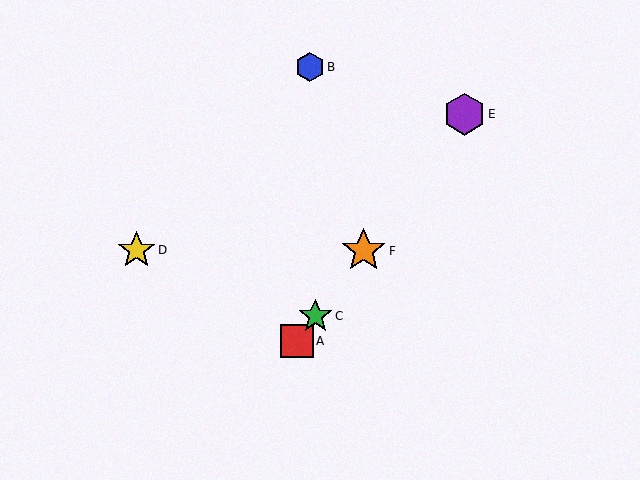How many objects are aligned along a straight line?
4 objects (A, C, E, F) are aligned along a straight line.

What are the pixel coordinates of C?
Object C is at (315, 316).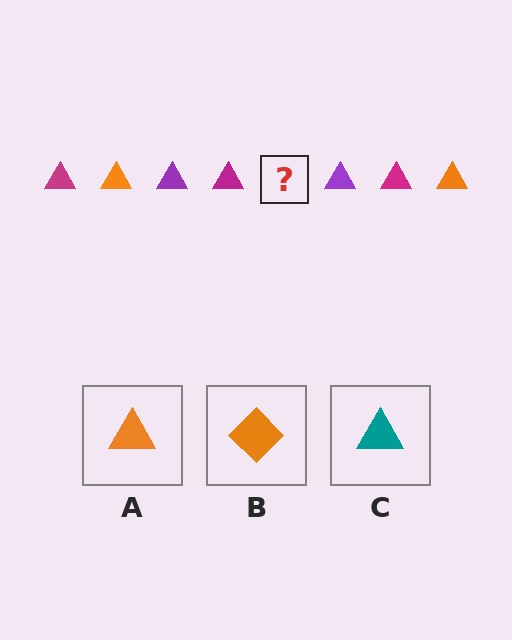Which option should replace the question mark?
Option A.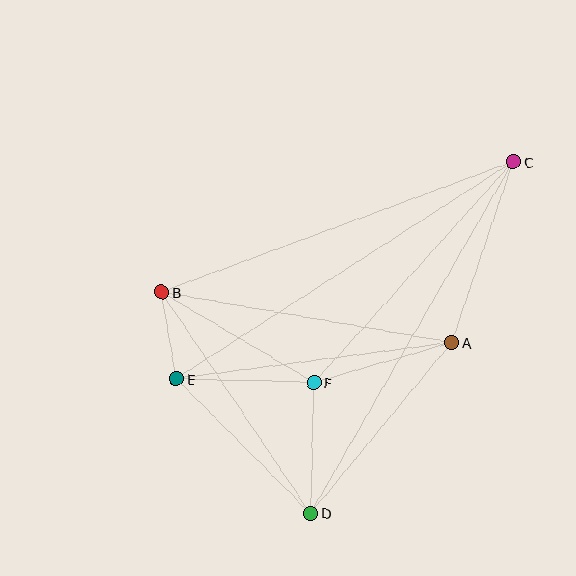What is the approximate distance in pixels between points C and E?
The distance between C and E is approximately 401 pixels.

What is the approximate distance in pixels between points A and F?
The distance between A and F is approximately 143 pixels.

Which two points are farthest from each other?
Points C and D are farthest from each other.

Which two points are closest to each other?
Points B and E are closest to each other.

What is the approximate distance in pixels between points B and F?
The distance between B and F is approximately 177 pixels.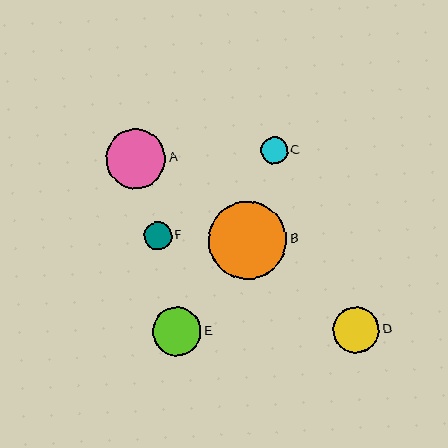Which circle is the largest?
Circle B is the largest with a size of approximately 78 pixels.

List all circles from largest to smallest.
From largest to smallest: B, A, E, D, F, C.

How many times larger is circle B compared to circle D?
Circle B is approximately 1.7 times the size of circle D.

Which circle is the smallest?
Circle C is the smallest with a size of approximately 27 pixels.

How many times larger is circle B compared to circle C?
Circle B is approximately 2.9 times the size of circle C.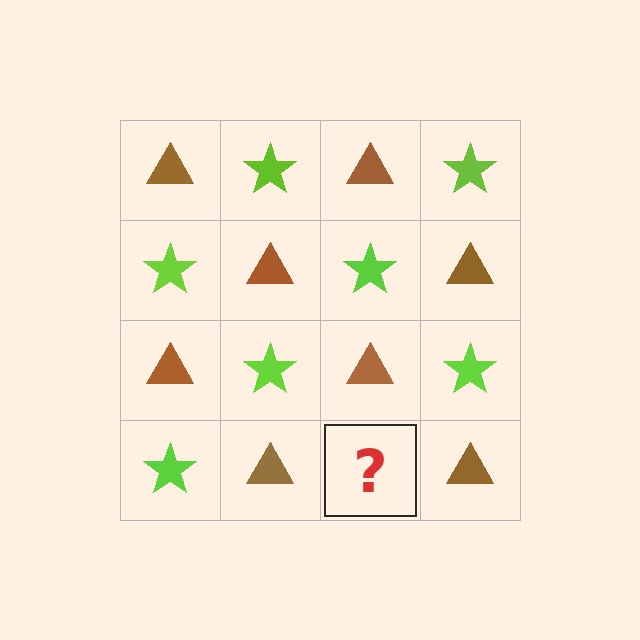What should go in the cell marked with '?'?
The missing cell should contain a lime star.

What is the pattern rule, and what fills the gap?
The rule is that it alternates brown triangle and lime star in a checkerboard pattern. The gap should be filled with a lime star.